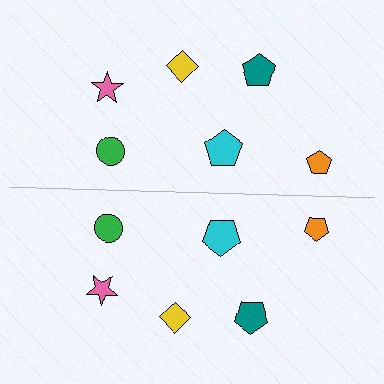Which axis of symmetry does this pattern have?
The pattern has a horizontal axis of symmetry running through the center of the image.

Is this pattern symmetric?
Yes, this pattern has bilateral (reflection) symmetry.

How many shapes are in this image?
There are 12 shapes in this image.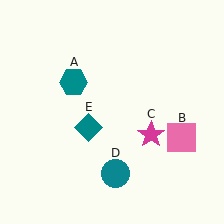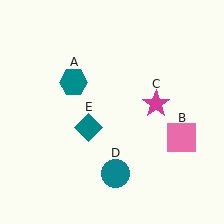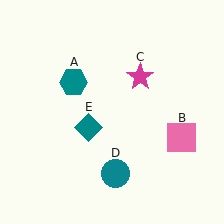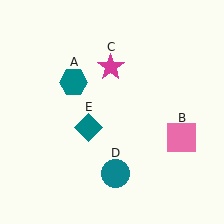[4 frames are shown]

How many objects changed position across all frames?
1 object changed position: magenta star (object C).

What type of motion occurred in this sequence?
The magenta star (object C) rotated counterclockwise around the center of the scene.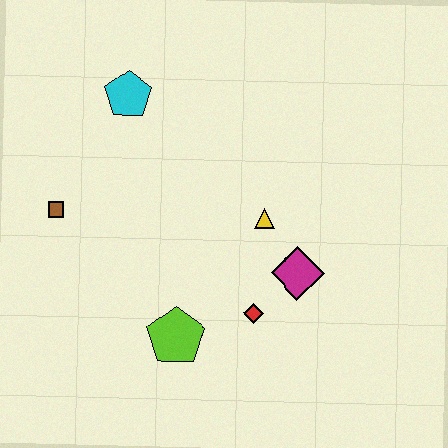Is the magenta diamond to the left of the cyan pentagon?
No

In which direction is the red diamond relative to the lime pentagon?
The red diamond is to the right of the lime pentagon.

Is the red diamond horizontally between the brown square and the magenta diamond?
Yes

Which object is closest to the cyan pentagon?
The brown square is closest to the cyan pentagon.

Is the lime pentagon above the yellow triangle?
No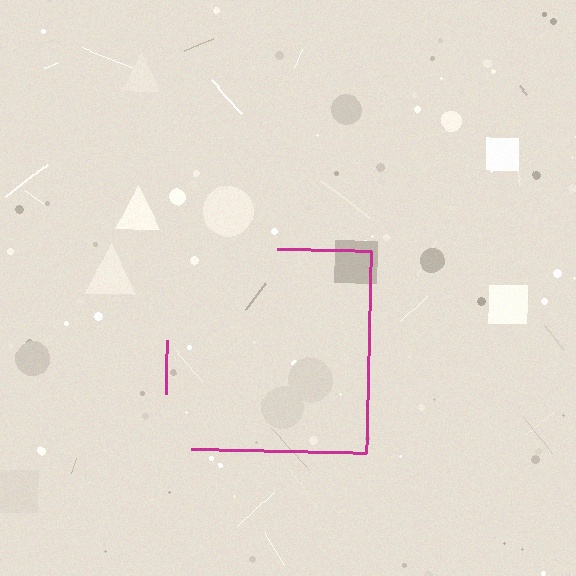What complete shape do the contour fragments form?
The contour fragments form a square.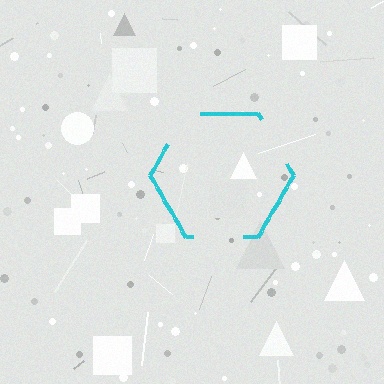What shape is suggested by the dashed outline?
The dashed outline suggests a hexagon.